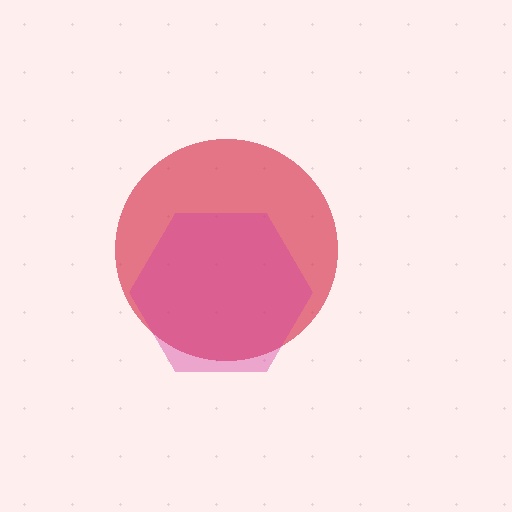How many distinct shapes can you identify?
There are 2 distinct shapes: a red circle, a magenta hexagon.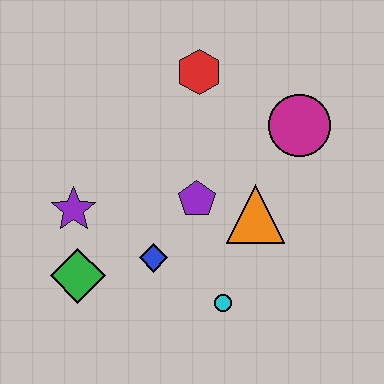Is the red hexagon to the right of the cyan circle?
No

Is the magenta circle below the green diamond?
No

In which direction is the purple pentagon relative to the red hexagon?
The purple pentagon is below the red hexagon.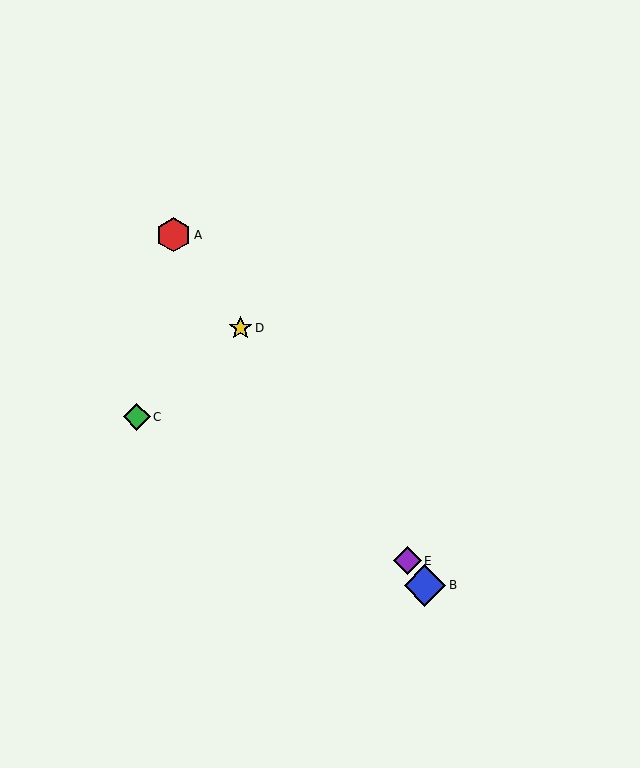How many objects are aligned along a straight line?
4 objects (A, B, D, E) are aligned along a straight line.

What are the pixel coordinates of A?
Object A is at (174, 235).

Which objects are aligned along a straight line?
Objects A, B, D, E are aligned along a straight line.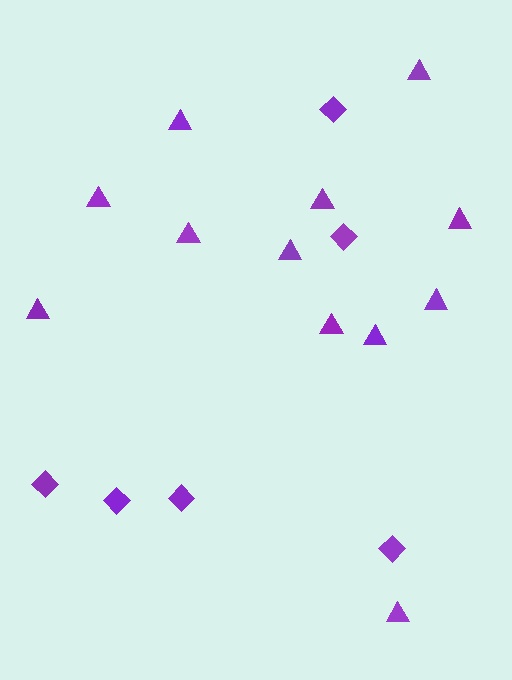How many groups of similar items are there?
There are 2 groups: one group of triangles (12) and one group of diamonds (6).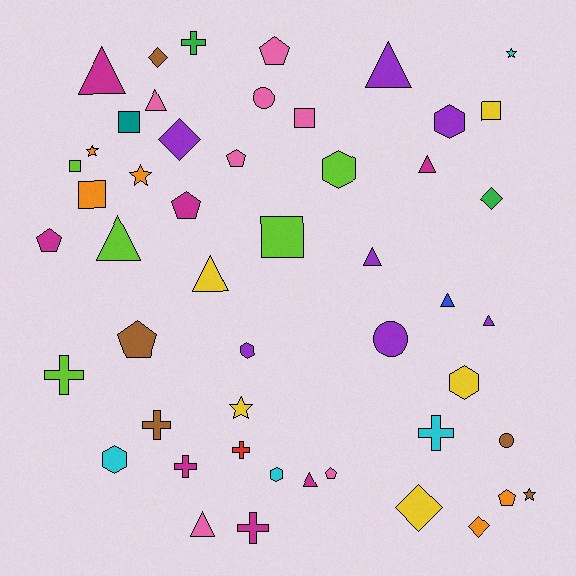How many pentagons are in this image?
There are 7 pentagons.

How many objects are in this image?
There are 50 objects.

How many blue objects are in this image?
There is 1 blue object.